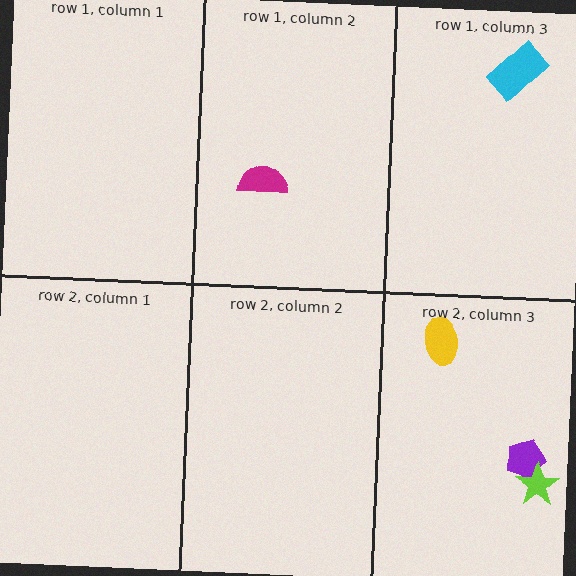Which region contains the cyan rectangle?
The row 1, column 3 region.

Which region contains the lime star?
The row 2, column 3 region.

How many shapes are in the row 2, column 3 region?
3.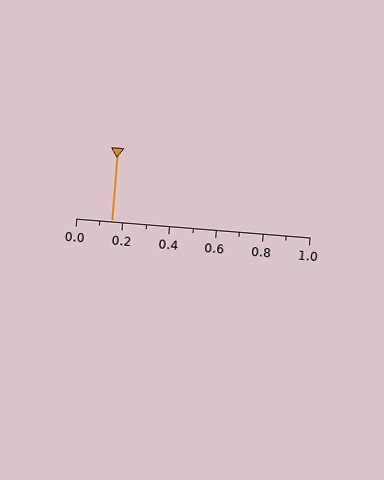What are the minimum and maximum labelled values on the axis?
The axis runs from 0.0 to 1.0.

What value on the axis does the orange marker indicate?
The marker indicates approximately 0.15.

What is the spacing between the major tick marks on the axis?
The major ticks are spaced 0.2 apart.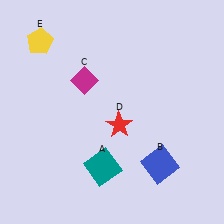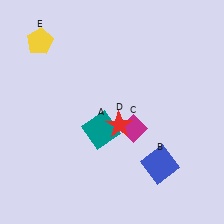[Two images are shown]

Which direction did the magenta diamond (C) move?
The magenta diamond (C) moved right.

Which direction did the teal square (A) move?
The teal square (A) moved up.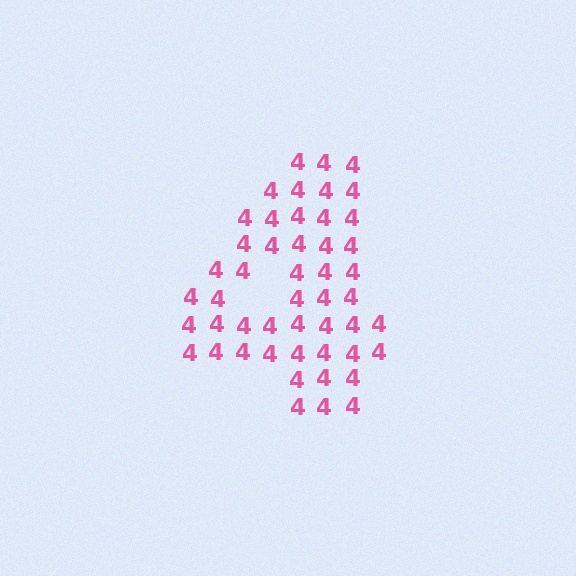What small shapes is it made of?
It is made of small digit 4's.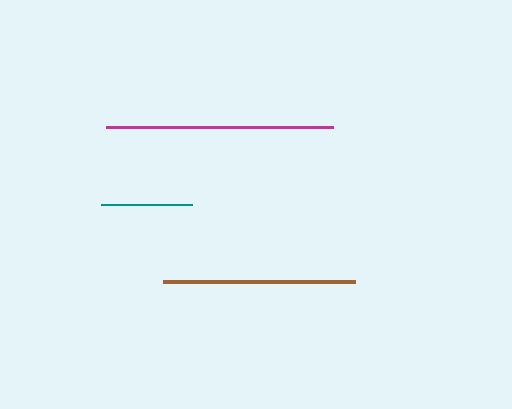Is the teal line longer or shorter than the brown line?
The brown line is longer than the teal line.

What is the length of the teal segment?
The teal segment is approximately 91 pixels long.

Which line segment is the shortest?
The teal line is the shortest at approximately 91 pixels.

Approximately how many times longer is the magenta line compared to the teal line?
The magenta line is approximately 2.5 times the length of the teal line.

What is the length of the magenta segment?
The magenta segment is approximately 227 pixels long.